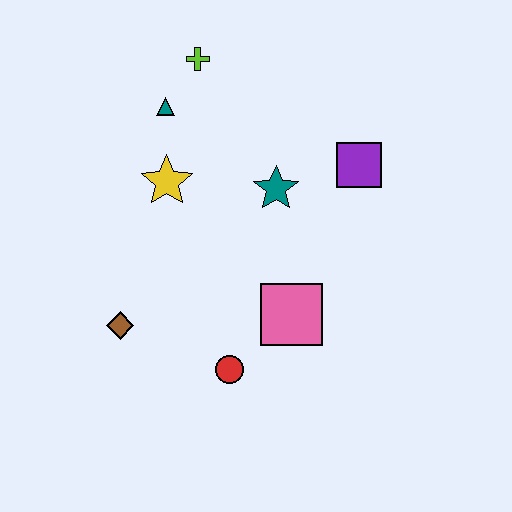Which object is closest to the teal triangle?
The lime cross is closest to the teal triangle.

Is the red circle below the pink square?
Yes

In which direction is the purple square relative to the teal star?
The purple square is to the right of the teal star.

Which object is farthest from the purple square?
The brown diamond is farthest from the purple square.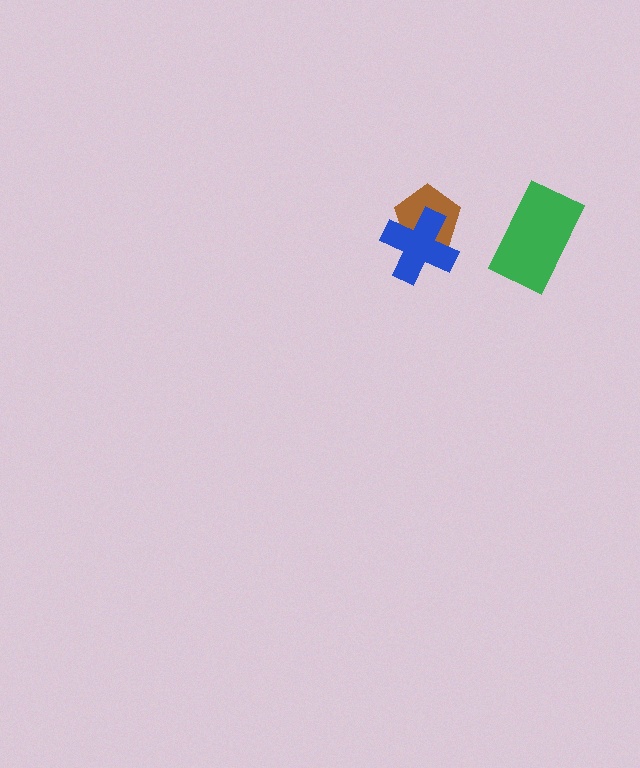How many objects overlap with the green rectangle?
0 objects overlap with the green rectangle.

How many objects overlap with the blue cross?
1 object overlaps with the blue cross.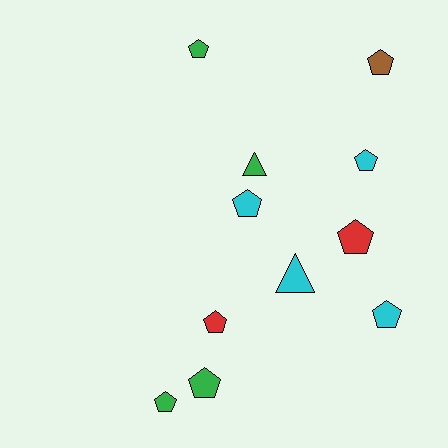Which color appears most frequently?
Green, with 4 objects.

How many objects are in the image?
There are 11 objects.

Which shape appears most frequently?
Pentagon, with 9 objects.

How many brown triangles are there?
There are no brown triangles.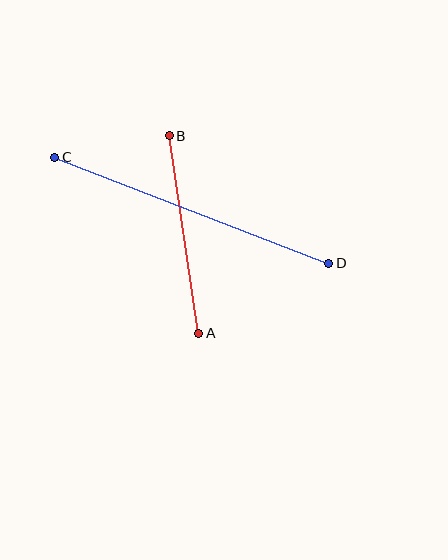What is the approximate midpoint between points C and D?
The midpoint is at approximately (192, 210) pixels.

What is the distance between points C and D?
The distance is approximately 294 pixels.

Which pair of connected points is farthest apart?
Points C and D are farthest apart.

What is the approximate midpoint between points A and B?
The midpoint is at approximately (184, 235) pixels.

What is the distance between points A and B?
The distance is approximately 200 pixels.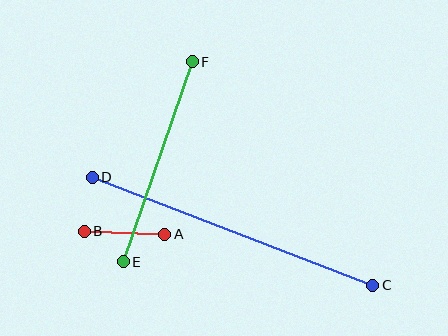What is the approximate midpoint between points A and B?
The midpoint is at approximately (124, 233) pixels.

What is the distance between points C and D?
The distance is approximately 301 pixels.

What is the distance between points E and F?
The distance is approximately 211 pixels.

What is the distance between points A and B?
The distance is approximately 81 pixels.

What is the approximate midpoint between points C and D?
The midpoint is at approximately (232, 231) pixels.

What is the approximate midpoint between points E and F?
The midpoint is at approximately (158, 162) pixels.